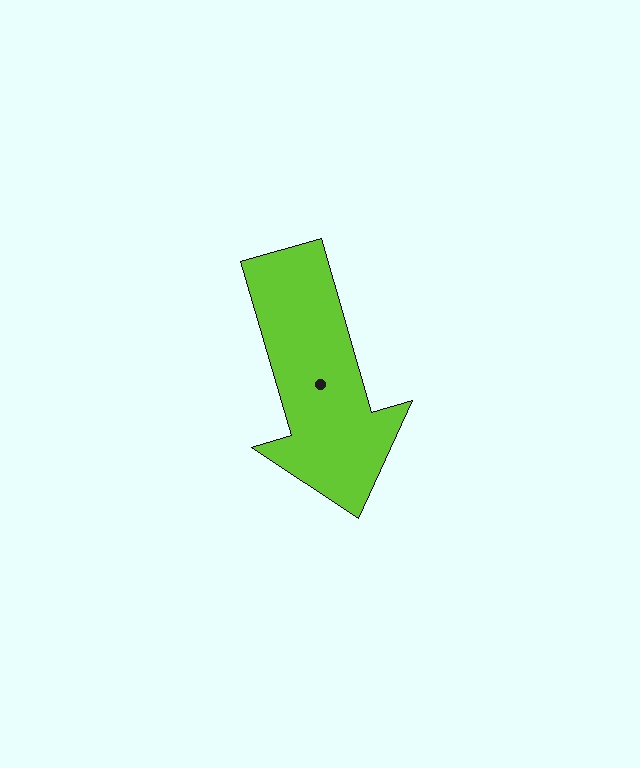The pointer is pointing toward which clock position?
Roughly 5 o'clock.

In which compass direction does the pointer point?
South.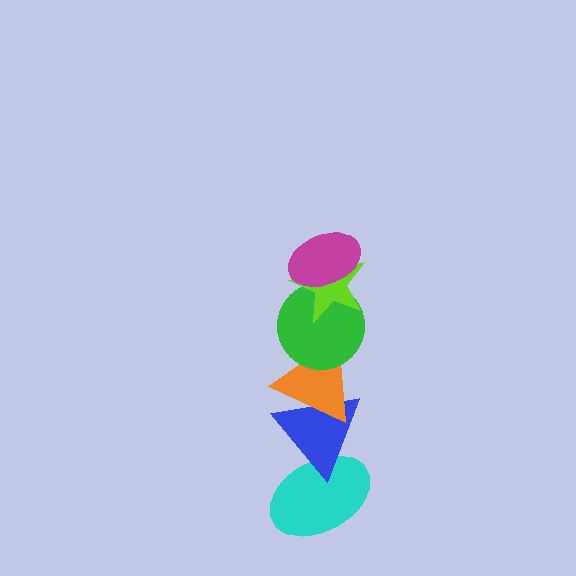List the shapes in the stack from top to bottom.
From top to bottom: the magenta ellipse, the lime star, the green circle, the orange triangle, the blue triangle, the cyan ellipse.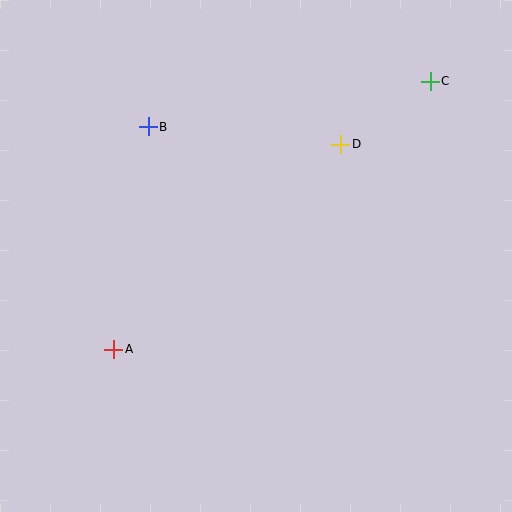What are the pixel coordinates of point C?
Point C is at (430, 81).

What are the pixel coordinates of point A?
Point A is at (114, 349).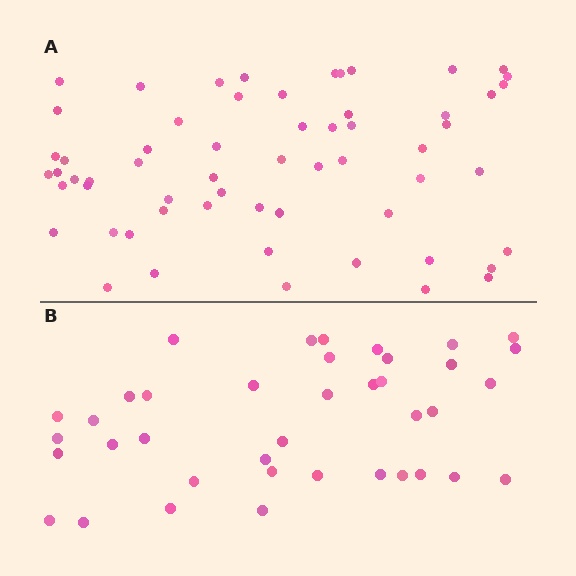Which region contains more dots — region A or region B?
Region A (the top region) has more dots.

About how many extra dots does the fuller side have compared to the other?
Region A has approximately 20 more dots than region B.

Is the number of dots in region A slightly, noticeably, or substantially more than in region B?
Region A has substantially more. The ratio is roughly 1.5 to 1.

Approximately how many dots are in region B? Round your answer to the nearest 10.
About 40 dots. (The exact count is 39, which rounds to 40.)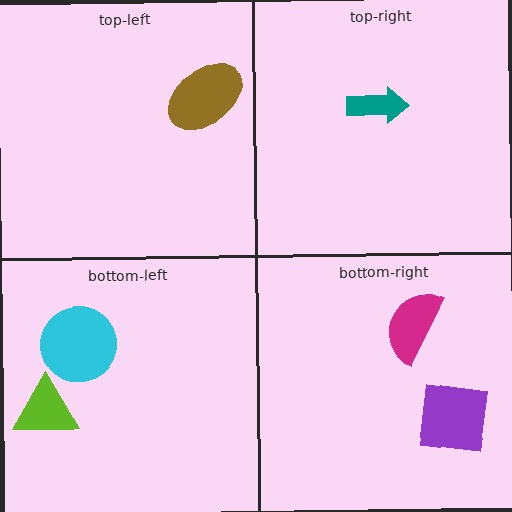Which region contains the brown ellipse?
The top-left region.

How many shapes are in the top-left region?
1.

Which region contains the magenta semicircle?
The bottom-right region.